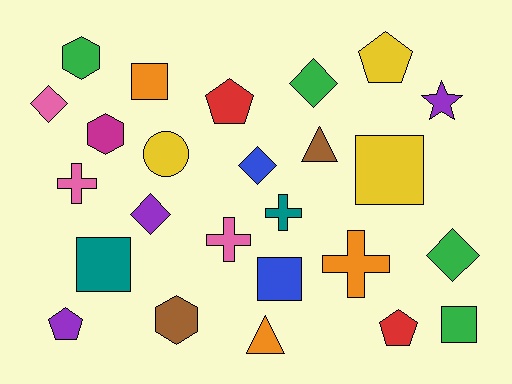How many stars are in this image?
There is 1 star.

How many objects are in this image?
There are 25 objects.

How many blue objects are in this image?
There are 2 blue objects.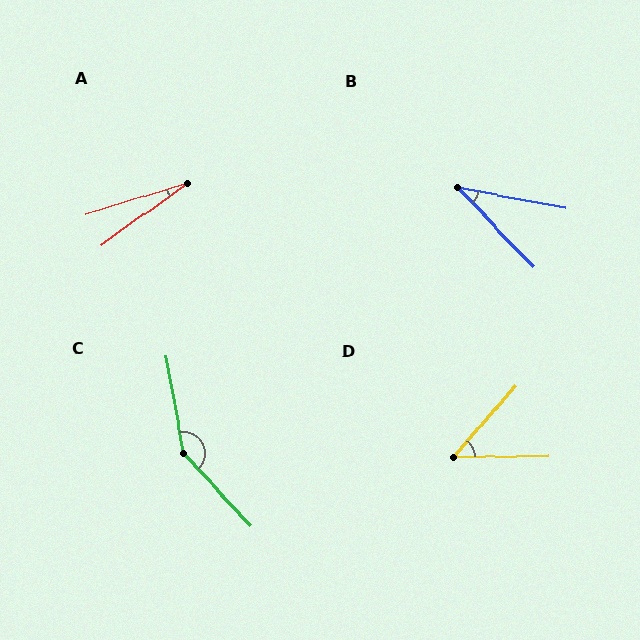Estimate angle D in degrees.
Approximately 48 degrees.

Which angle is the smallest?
A, at approximately 19 degrees.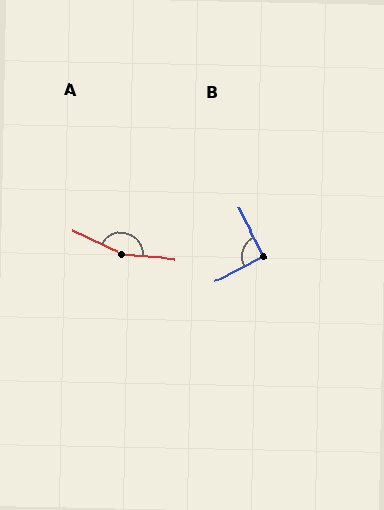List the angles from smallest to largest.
B (90°), A (160°).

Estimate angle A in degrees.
Approximately 160 degrees.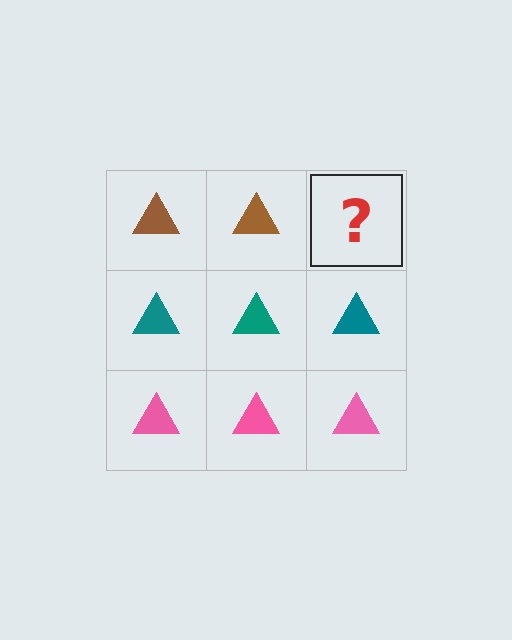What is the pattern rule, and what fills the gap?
The rule is that each row has a consistent color. The gap should be filled with a brown triangle.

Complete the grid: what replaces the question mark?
The question mark should be replaced with a brown triangle.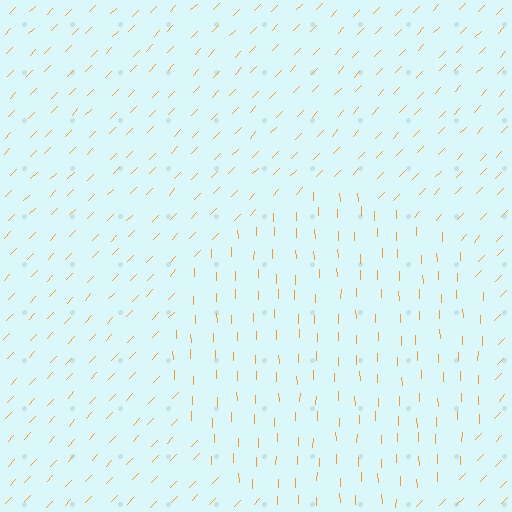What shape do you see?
I see a circle.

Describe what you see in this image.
The image is filled with small orange line segments. A circle region in the image has lines oriented differently from the surrounding lines, creating a visible texture boundary.